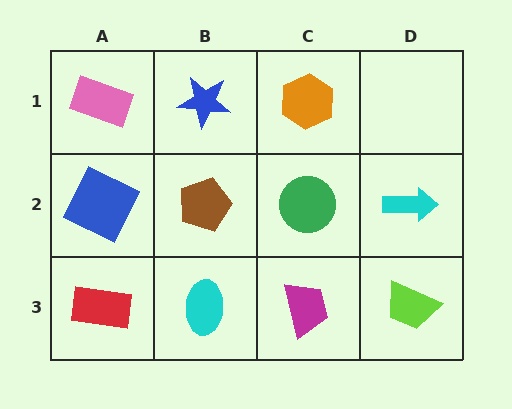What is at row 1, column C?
An orange hexagon.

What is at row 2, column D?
A cyan arrow.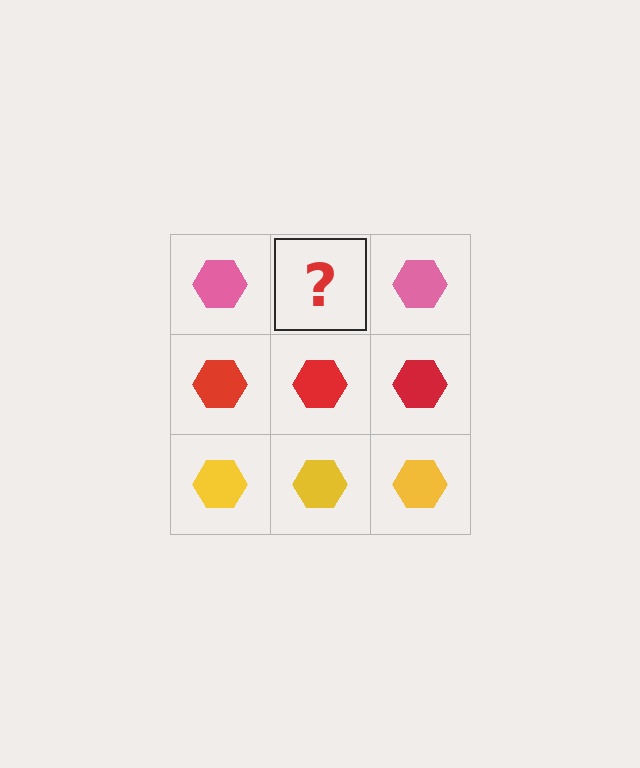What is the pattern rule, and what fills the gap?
The rule is that each row has a consistent color. The gap should be filled with a pink hexagon.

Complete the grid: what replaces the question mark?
The question mark should be replaced with a pink hexagon.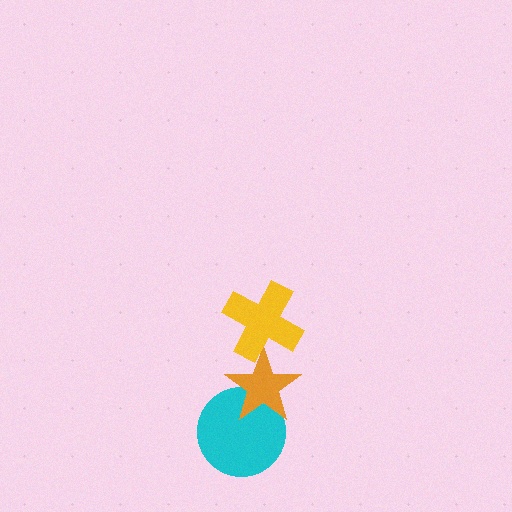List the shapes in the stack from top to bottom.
From top to bottom: the yellow cross, the orange star, the cyan circle.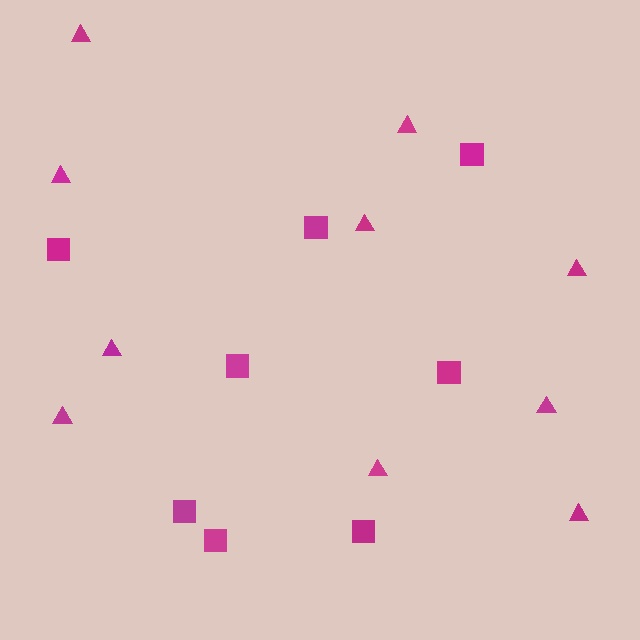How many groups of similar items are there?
There are 2 groups: one group of triangles (10) and one group of squares (8).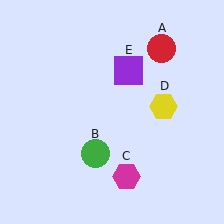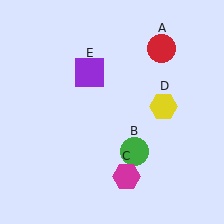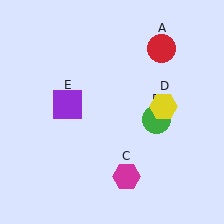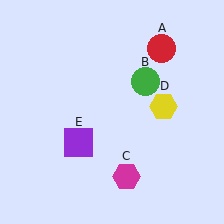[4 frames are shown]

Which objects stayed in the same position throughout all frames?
Red circle (object A) and magenta hexagon (object C) and yellow hexagon (object D) remained stationary.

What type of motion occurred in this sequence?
The green circle (object B), purple square (object E) rotated counterclockwise around the center of the scene.